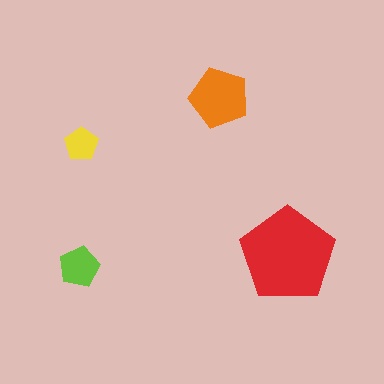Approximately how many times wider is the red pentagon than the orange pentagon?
About 1.5 times wider.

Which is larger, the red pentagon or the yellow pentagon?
The red one.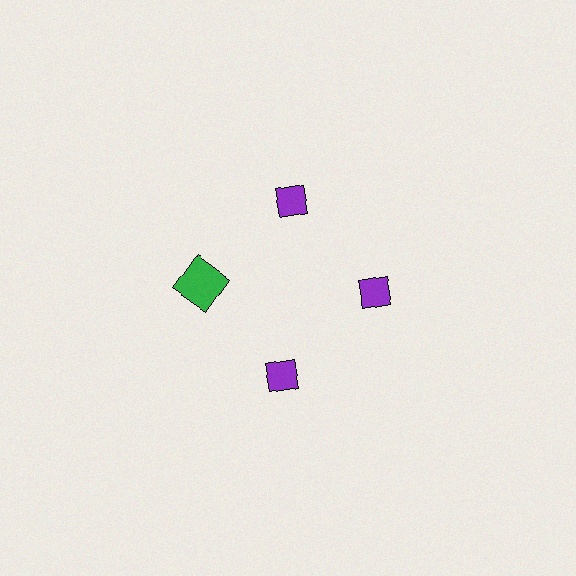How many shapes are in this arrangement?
There are 4 shapes arranged in a ring pattern.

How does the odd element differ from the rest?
It differs in both color (green instead of purple) and shape (square instead of diamond).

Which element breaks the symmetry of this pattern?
The green square at roughly the 9 o'clock position breaks the symmetry. All other shapes are purple diamonds.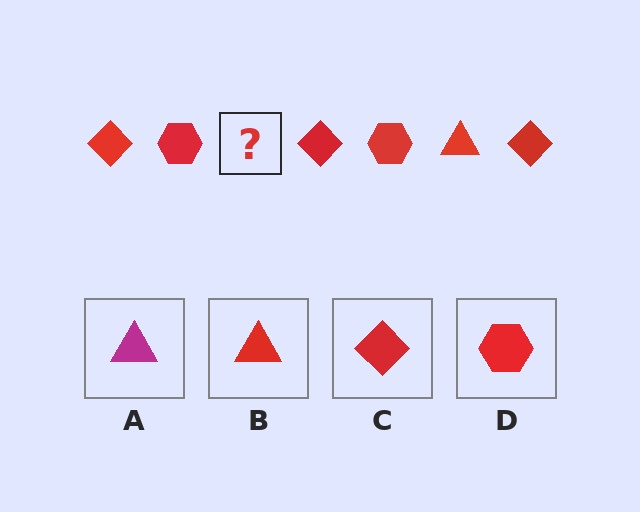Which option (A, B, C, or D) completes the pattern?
B.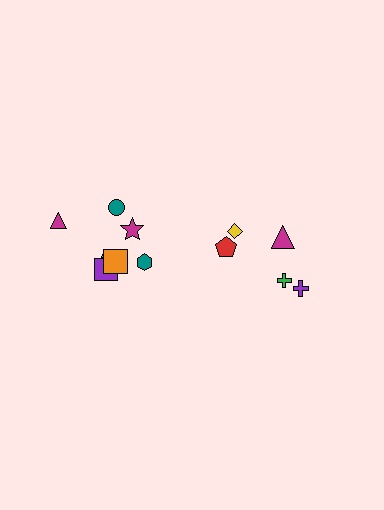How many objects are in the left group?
There are 8 objects.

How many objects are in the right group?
There are 5 objects.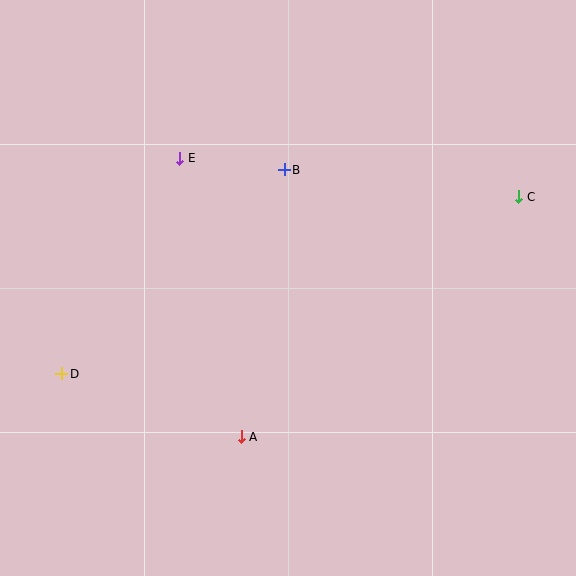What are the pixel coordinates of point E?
Point E is at (180, 158).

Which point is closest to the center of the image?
Point B at (284, 170) is closest to the center.